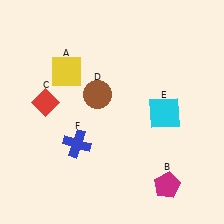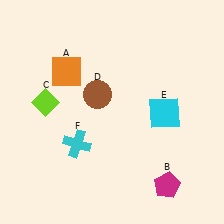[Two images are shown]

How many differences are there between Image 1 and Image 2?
There are 3 differences between the two images.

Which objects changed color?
A changed from yellow to orange. C changed from red to lime. F changed from blue to cyan.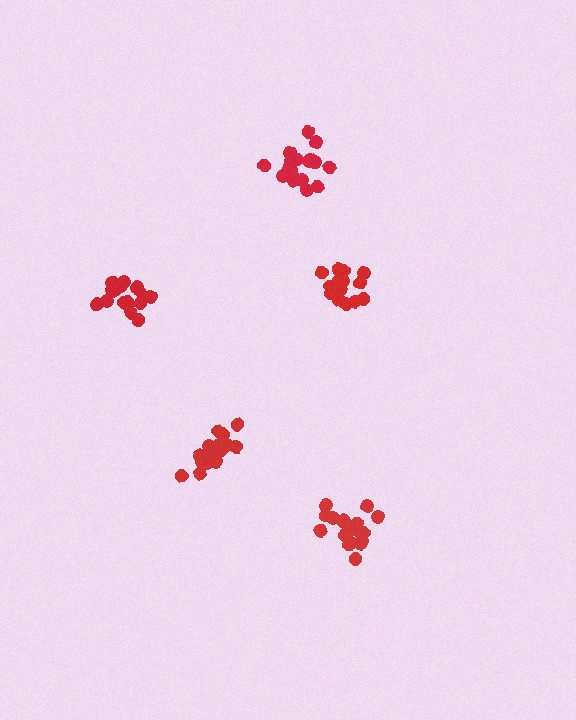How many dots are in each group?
Group 1: 17 dots, Group 2: 20 dots, Group 3: 20 dots, Group 4: 18 dots, Group 5: 20 dots (95 total).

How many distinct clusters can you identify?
There are 5 distinct clusters.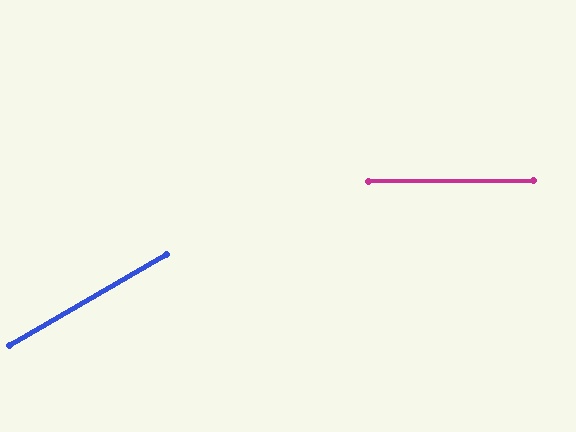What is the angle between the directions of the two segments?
Approximately 29 degrees.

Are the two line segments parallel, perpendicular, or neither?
Neither parallel nor perpendicular — they differ by about 29°.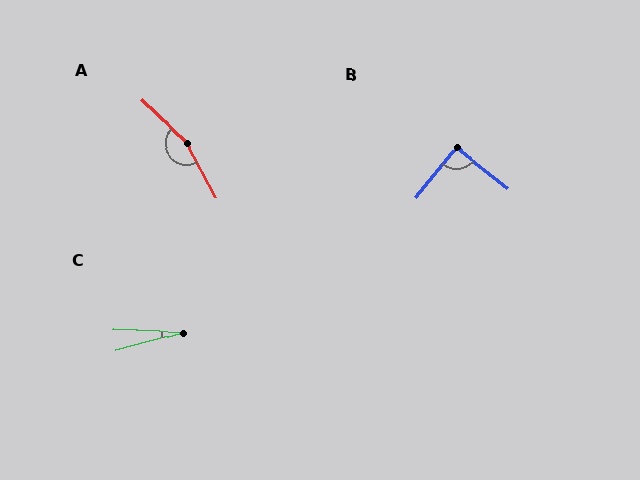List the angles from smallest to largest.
C (17°), B (91°), A (161°).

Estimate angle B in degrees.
Approximately 91 degrees.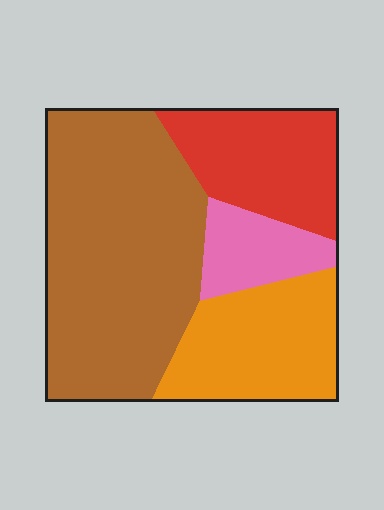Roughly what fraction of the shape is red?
Red covers 20% of the shape.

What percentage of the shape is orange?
Orange takes up about one fifth (1/5) of the shape.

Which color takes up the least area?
Pink, at roughly 10%.